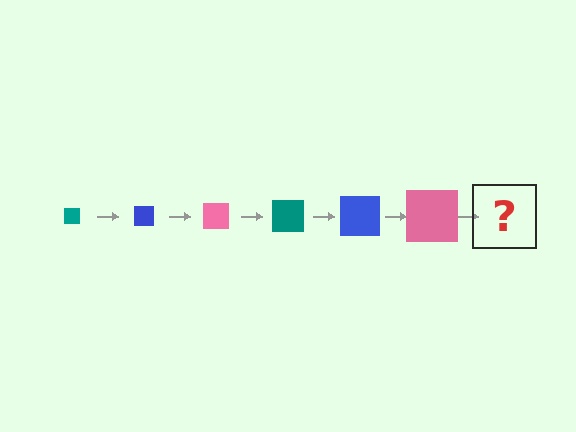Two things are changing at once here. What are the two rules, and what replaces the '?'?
The two rules are that the square grows larger each step and the color cycles through teal, blue, and pink. The '?' should be a teal square, larger than the previous one.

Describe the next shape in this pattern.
It should be a teal square, larger than the previous one.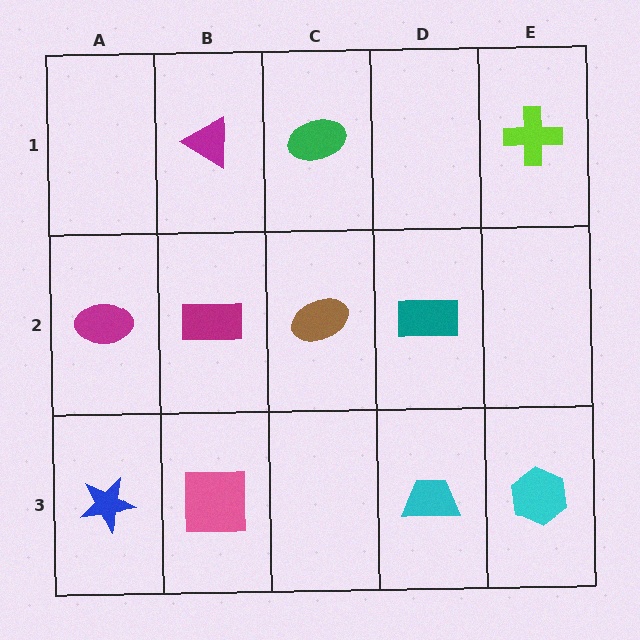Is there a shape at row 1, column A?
No, that cell is empty.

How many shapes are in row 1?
3 shapes.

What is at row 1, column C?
A green ellipse.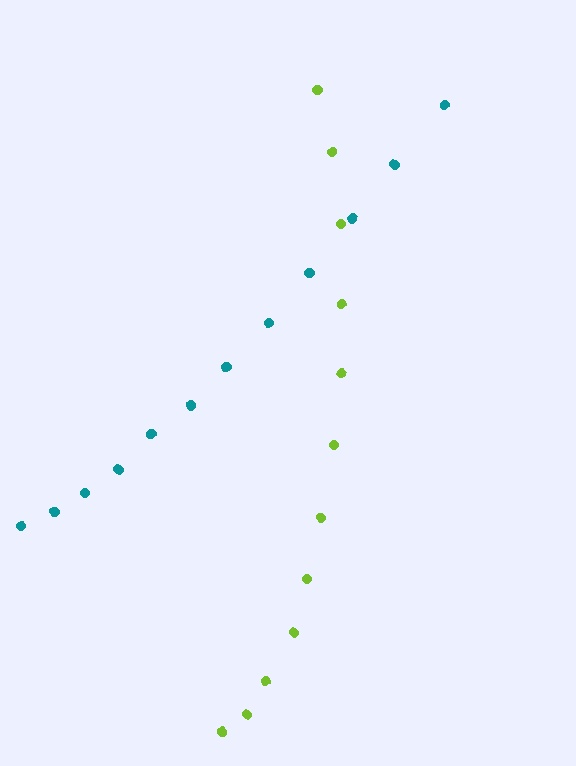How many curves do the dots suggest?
There are 2 distinct paths.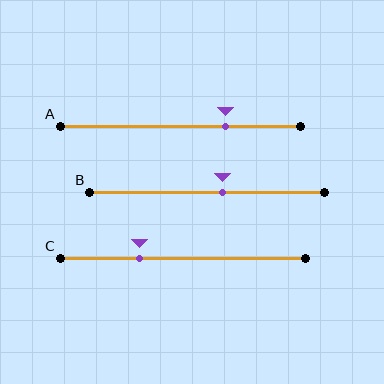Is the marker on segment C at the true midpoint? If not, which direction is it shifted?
No, the marker on segment C is shifted to the left by about 18% of the segment length.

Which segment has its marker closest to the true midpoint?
Segment B has its marker closest to the true midpoint.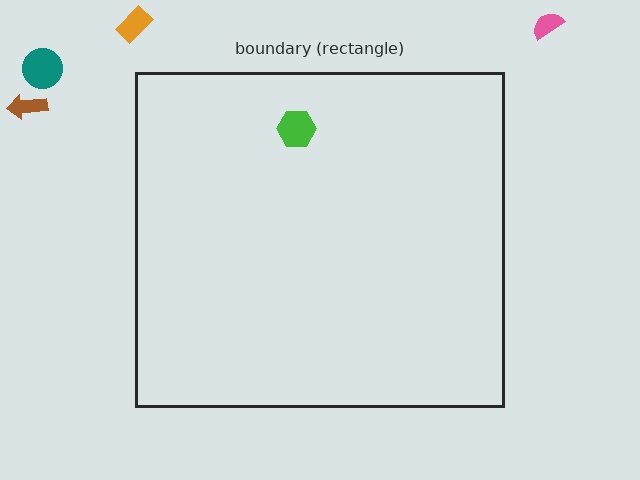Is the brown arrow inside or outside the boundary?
Outside.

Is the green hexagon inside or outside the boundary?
Inside.